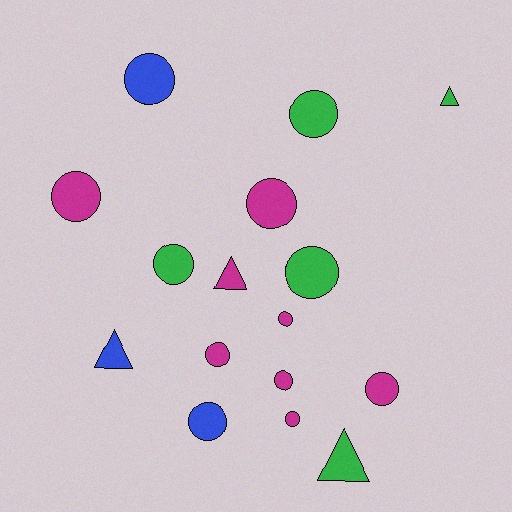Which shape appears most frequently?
Circle, with 12 objects.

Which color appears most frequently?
Magenta, with 8 objects.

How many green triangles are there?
There are 2 green triangles.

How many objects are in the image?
There are 16 objects.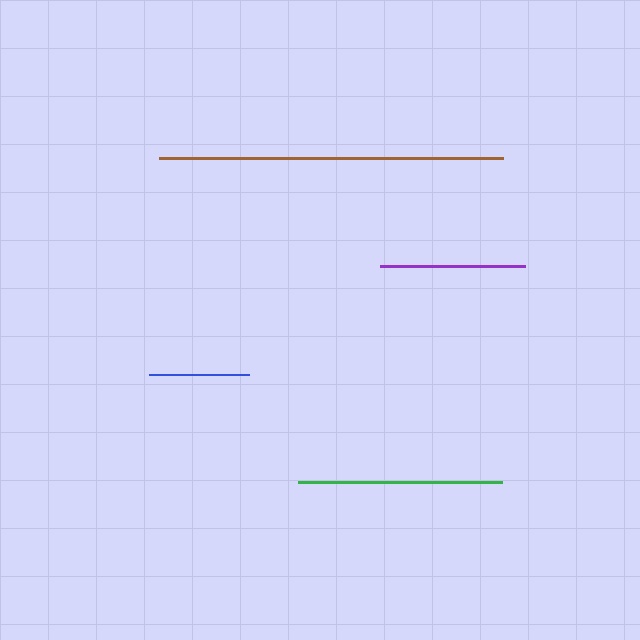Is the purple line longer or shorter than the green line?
The green line is longer than the purple line.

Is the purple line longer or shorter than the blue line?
The purple line is longer than the blue line.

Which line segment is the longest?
The brown line is the longest at approximately 344 pixels.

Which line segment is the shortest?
The blue line is the shortest at approximately 100 pixels.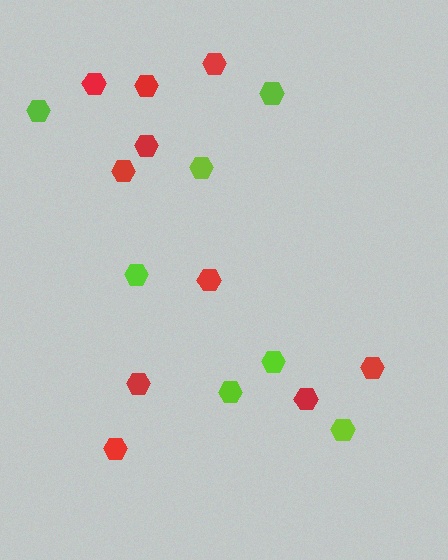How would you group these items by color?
There are 2 groups: one group of red hexagons (10) and one group of lime hexagons (7).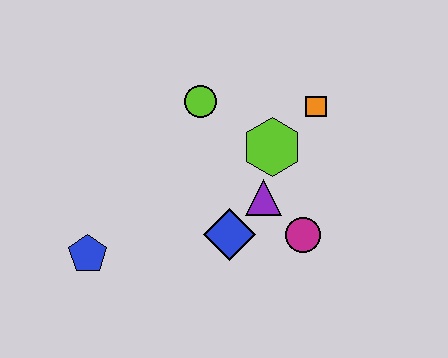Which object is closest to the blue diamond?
The purple triangle is closest to the blue diamond.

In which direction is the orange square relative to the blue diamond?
The orange square is above the blue diamond.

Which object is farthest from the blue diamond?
The orange square is farthest from the blue diamond.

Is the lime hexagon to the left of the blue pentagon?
No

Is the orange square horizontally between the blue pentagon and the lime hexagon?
No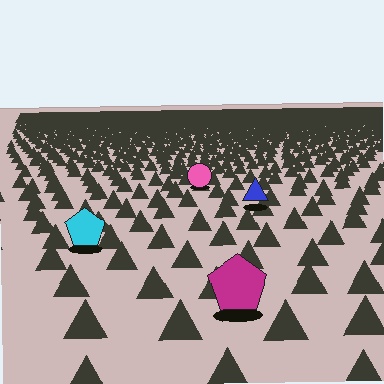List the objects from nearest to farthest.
From nearest to farthest: the magenta pentagon, the cyan pentagon, the blue triangle, the pink circle.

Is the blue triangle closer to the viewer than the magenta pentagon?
No. The magenta pentagon is closer — you can tell from the texture gradient: the ground texture is coarser near it.